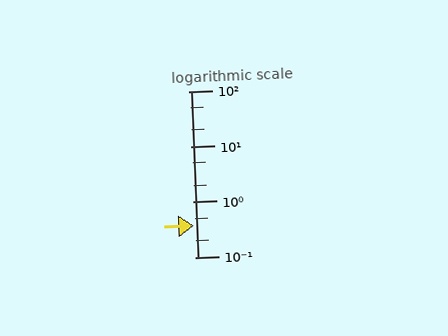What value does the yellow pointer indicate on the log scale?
The pointer indicates approximately 0.37.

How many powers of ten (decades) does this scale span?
The scale spans 3 decades, from 0.1 to 100.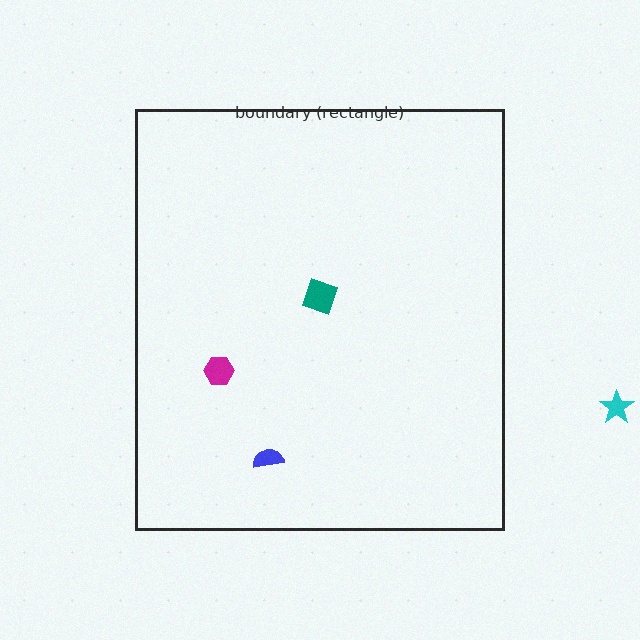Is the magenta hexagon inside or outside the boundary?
Inside.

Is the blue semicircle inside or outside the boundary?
Inside.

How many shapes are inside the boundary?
3 inside, 1 outside.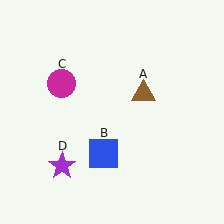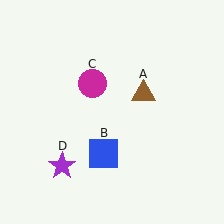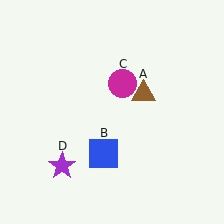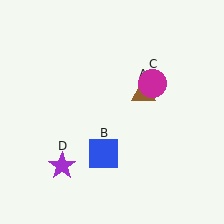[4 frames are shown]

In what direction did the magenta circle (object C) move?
The magenta circle (object C) moved right.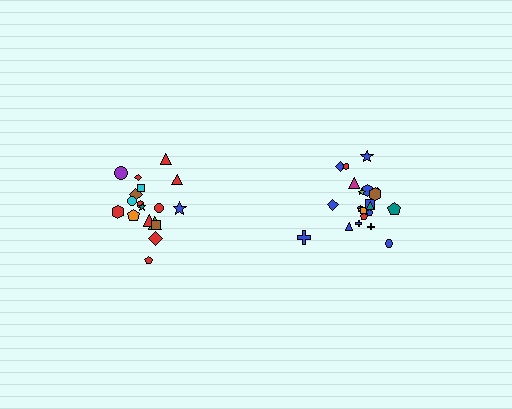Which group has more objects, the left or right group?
The right group.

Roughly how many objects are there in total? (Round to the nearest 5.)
Roughly 40 objects in total.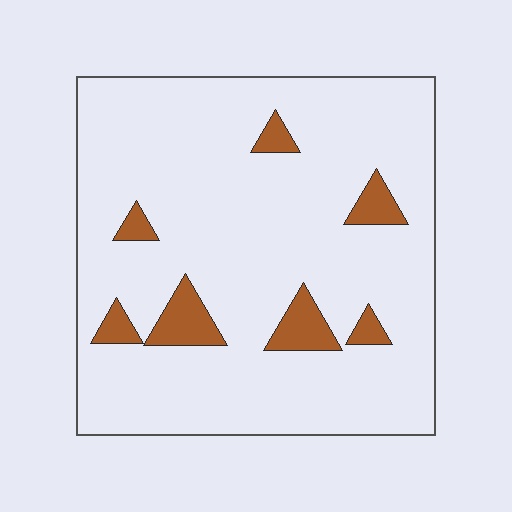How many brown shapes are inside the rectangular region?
7.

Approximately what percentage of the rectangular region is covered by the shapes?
Approximately 10%.